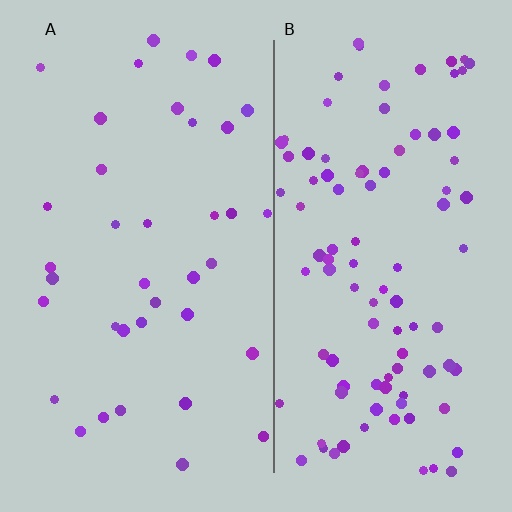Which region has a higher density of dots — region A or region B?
B (the right).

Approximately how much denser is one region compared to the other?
Approximately 2.6× — region B over region A.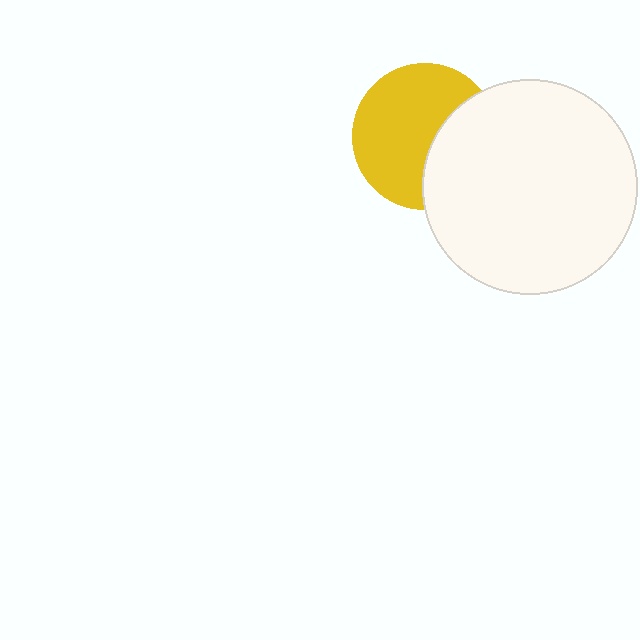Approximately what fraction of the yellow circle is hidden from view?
Roughly 36% of the yellow circle is hidden behind the white circle.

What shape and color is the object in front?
The object in front is a white circle.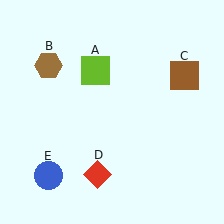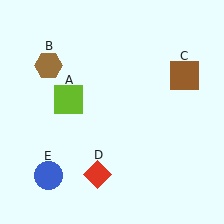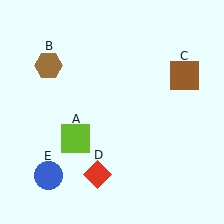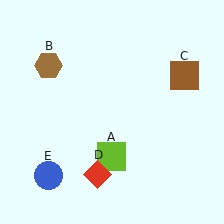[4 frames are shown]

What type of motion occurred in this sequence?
The lime square (object A) rotated counterclockwise around the center of the scene.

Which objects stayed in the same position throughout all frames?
Brown hexagon (object B) and brown square (object C) and red diamond (object D) and blue circle (object E) remained stationary.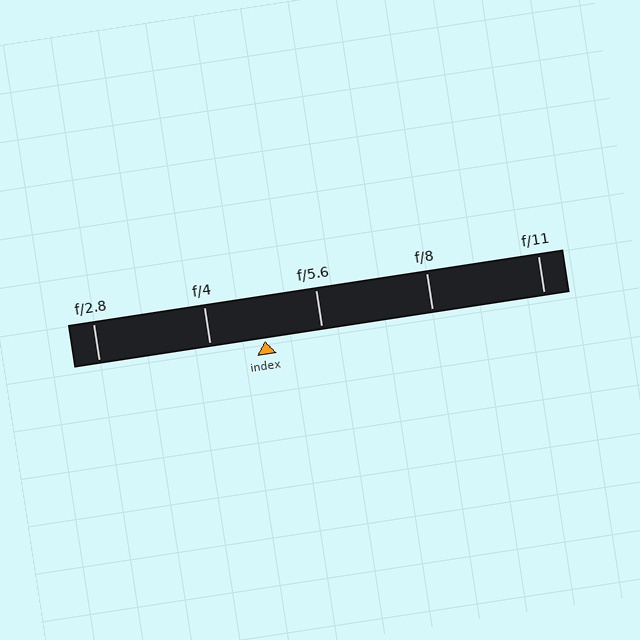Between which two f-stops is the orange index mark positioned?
The index mark is between f/4 and f/5.6.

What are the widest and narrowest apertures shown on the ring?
The widest aperture shown is f/2.8 and the narrowest is f/11.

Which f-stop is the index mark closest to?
The index mark is closest to f/4.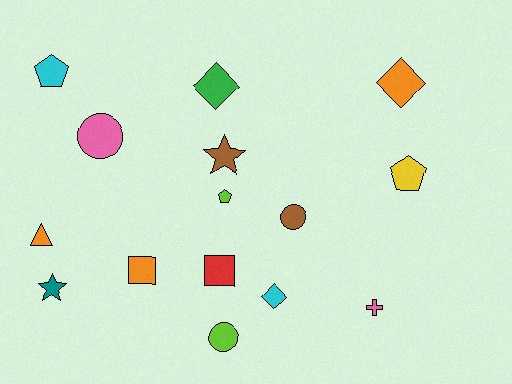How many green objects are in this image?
There is 1 green object.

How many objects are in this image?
There are 15 objects.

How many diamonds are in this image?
There are 3 diamonds.